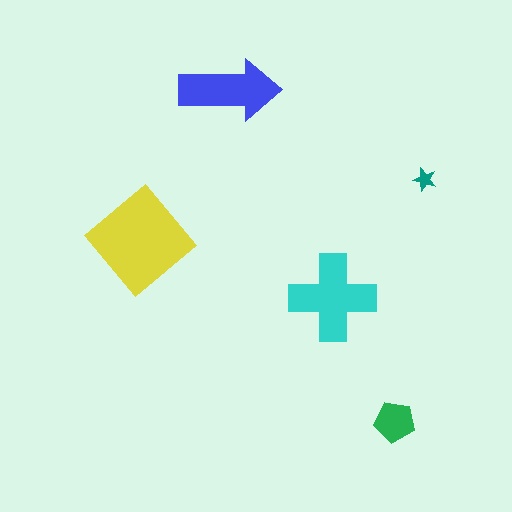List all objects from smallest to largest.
The teal star, the green pentagon, the blue arrow, the cyan cross, the yellow diamond.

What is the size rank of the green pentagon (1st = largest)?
4th.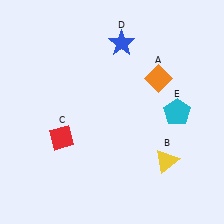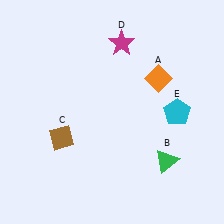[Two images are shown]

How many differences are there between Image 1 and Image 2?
There are 3 differences between the two images.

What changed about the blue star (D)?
In Image 1, D is blue. In Image 2, it changed to magenta.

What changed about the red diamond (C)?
In Image 1, C is red. In Image 2, it changed to brown.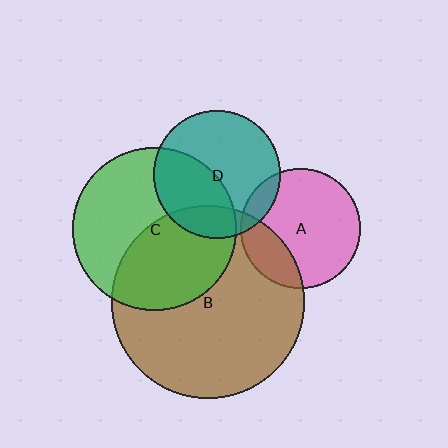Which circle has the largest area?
Circle B (brown).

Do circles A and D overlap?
Yes.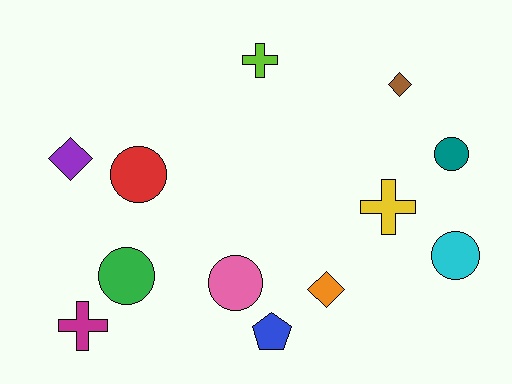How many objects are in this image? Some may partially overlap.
There are 12 objects.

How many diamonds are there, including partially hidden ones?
There are 3 diamonds.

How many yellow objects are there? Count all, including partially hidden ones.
There is 1 yellow object.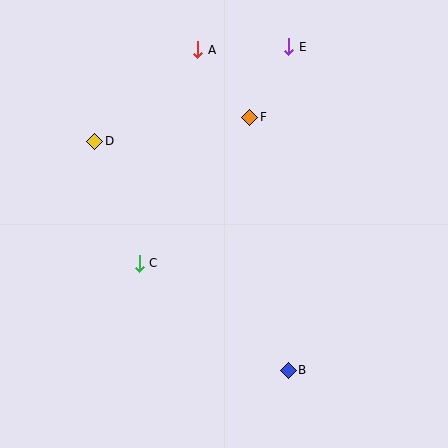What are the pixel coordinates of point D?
Point D is at (95, 141).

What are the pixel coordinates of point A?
Point A is at (198, 50).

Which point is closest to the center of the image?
Point C at (139, 263) is closest to the center.